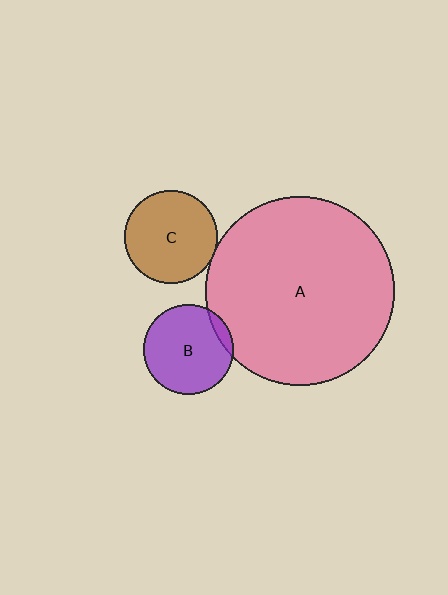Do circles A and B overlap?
Yes.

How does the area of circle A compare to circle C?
Approximately 4.1 times.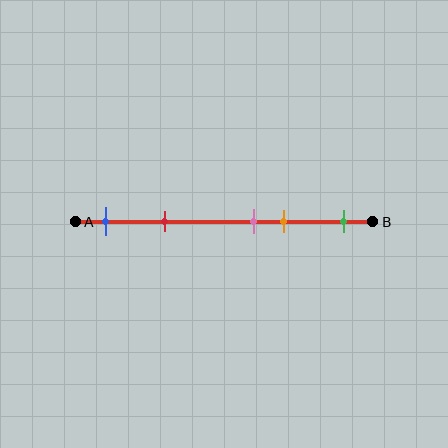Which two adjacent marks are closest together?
The pink and orange marks are the closest adjacent pair.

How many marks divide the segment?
There are 5 marks dividing the segment.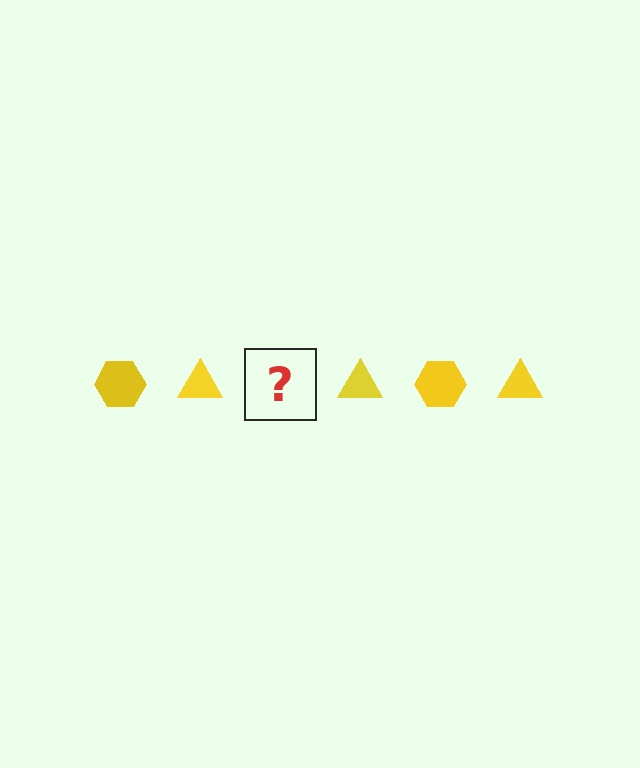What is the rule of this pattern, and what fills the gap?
The rule is that the pattern cycles through hexagon, triangle shapes in yellow. The gap should be filled with a yellow hexagon.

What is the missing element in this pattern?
The missing element is a yellow hexagon.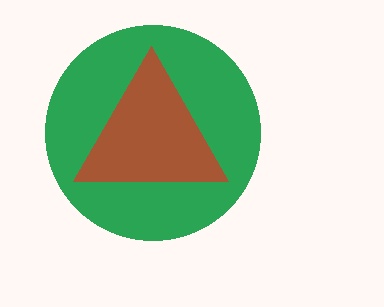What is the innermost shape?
The brown triangle.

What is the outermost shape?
The green circle.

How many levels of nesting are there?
2.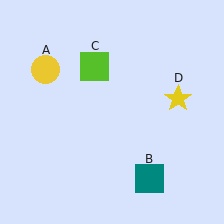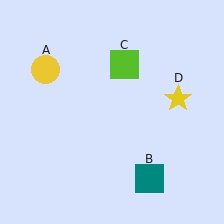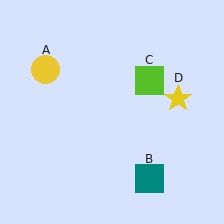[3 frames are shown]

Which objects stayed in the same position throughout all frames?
Yellow circle (object A) and teal square (object B) and yellow star (object D) remained stationary.